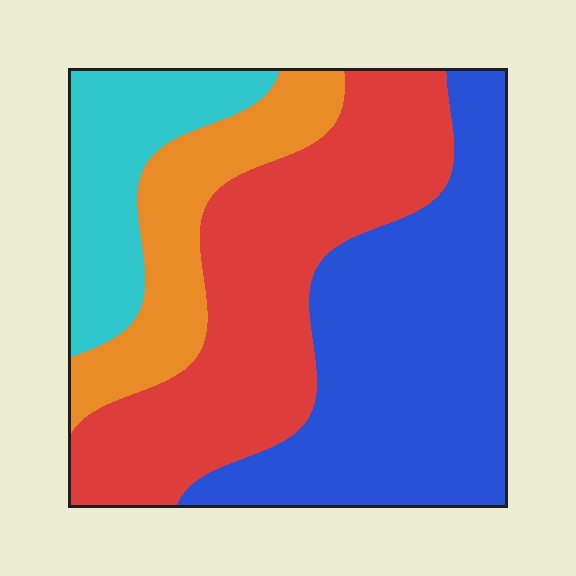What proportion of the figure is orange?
Orange covers around 15% of the figure.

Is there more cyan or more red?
Red.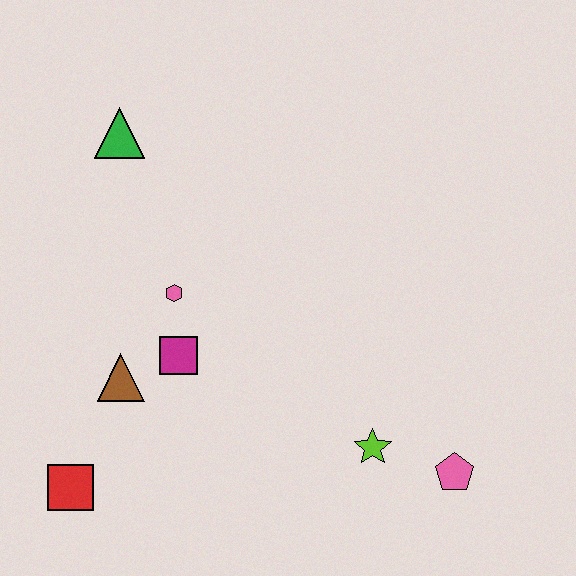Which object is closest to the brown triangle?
The magenta square is closest to the brown triangle.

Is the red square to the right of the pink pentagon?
No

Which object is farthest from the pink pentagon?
The green triangle is farthest from the pink pentagon.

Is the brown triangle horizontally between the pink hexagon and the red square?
Yes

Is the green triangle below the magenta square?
No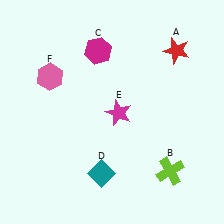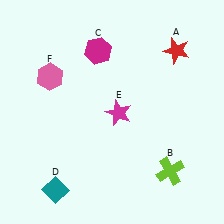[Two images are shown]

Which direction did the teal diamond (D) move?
The teal diamond (D) moved left.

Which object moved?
The teal diamond (D) moved left.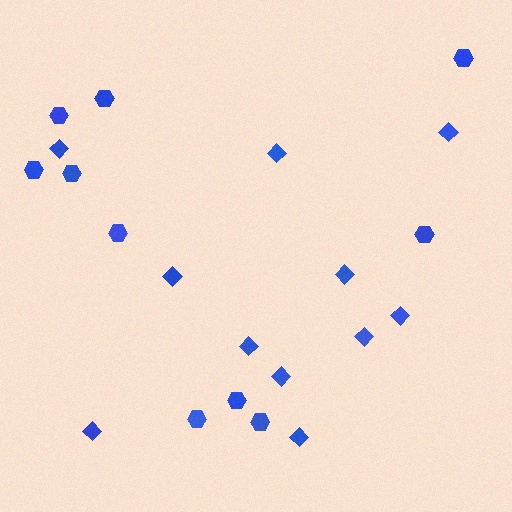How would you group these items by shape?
There are 2 groups: one group of diamonds (11) and one group of hexagons (10).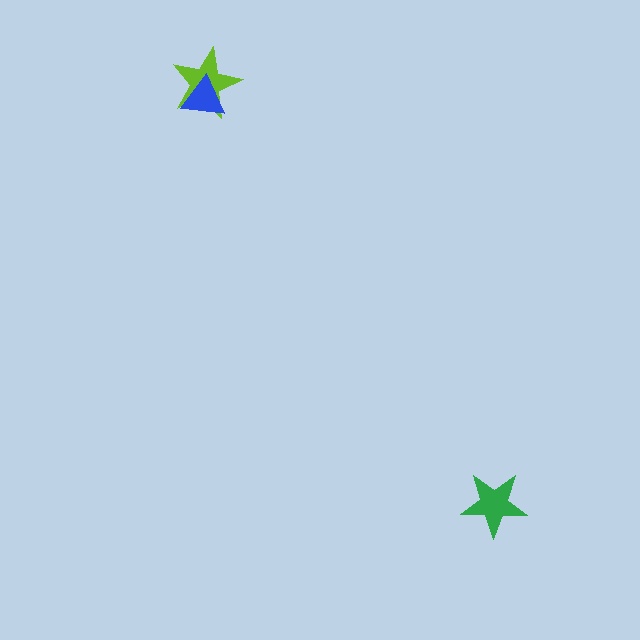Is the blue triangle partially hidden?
No, no other shape covers it.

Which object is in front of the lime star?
The blue triangle is in front of the lime star.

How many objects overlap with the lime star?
1 object overlaps with the lime star.